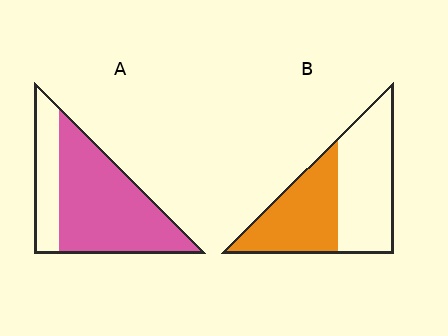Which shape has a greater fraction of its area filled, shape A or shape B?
Shape A.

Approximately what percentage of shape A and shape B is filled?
A is approximately 75% and B is approximately 45%.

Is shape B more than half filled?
No.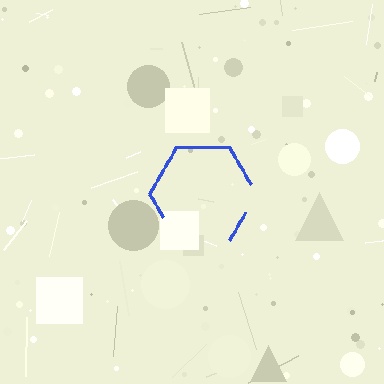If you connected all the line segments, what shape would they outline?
They would outline a hexagon.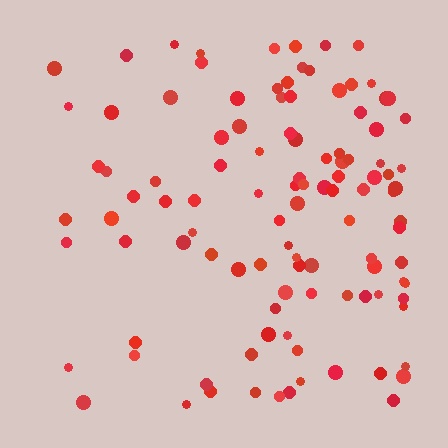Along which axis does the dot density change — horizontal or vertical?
Horizontal.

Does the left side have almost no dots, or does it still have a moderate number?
Still a moderate number, just noticeably fewer than the right.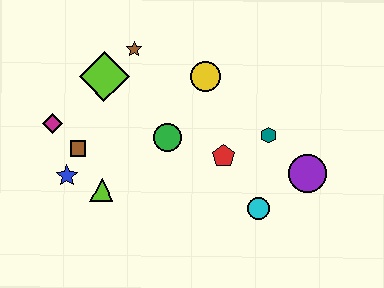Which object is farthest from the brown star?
The purple circle is farthest from the brown star.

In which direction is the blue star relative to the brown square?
The blue star is below the brown square.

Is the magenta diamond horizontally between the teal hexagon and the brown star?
No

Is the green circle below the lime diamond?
Yes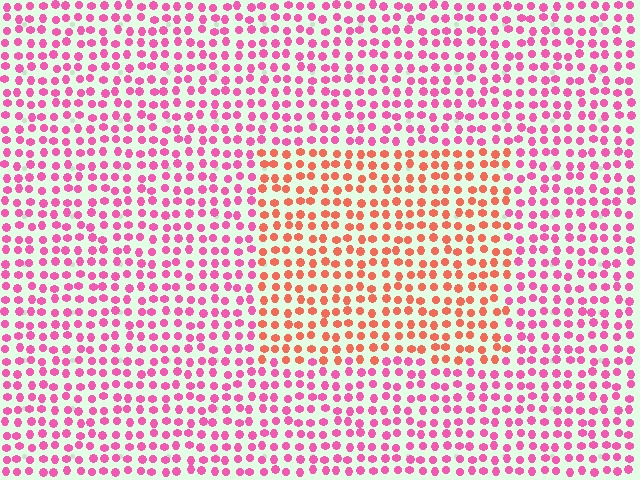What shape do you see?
I see a rectangle.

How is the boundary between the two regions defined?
The boundary is defined purely by a slight shift in hue (about 42 degrees). Spacing, size, and orientation are identical on both sides.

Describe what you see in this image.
The image is filled with small pink elements in a uniform arrangement. A rectangle-shaped region is visible where the elements are tinted to a slightly different hue, forming a subtle color boundary.